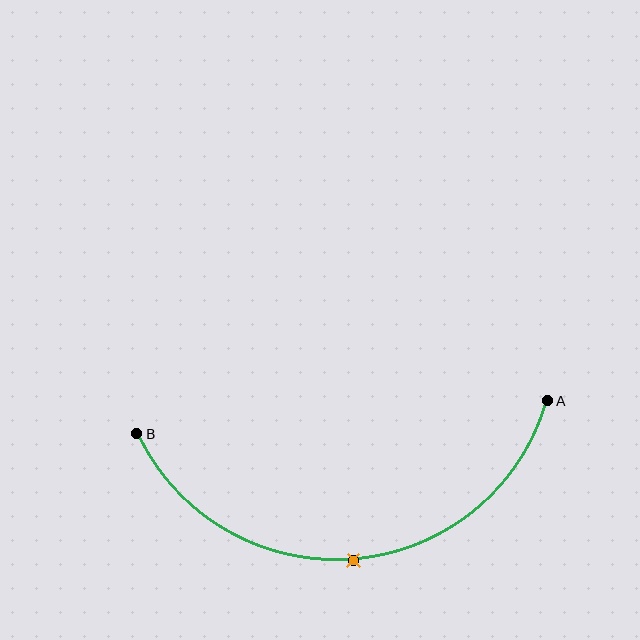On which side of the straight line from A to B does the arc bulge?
The arc bulges below the straight line connecting A and B.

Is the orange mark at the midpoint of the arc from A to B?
Yes. The orange mark lies on the arc at equal arc-length from both A and B — it is the arc midpoint.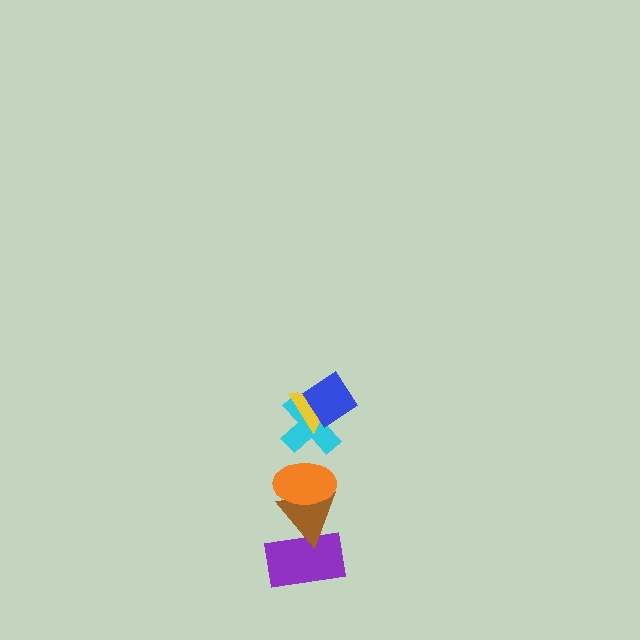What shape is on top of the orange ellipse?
The cyan cross is on top of the orange ellipse.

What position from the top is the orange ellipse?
The orange ellipse is 4th from the top.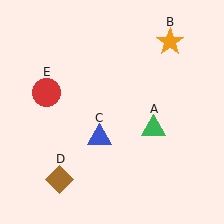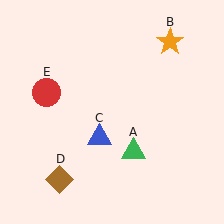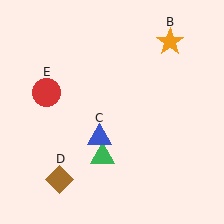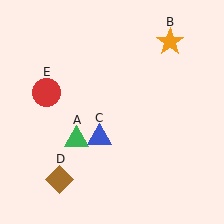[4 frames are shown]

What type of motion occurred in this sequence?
The green triangle (object A) rotated clockwise around the center of the scene.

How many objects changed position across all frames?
1 object changed position: green triangle (object A).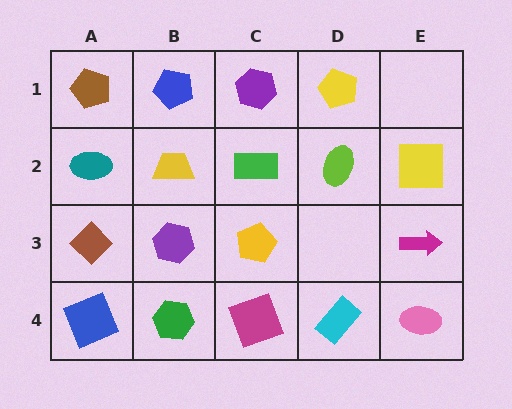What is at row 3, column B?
A purple hexagon.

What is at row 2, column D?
A lime ellipse.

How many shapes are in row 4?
5 shapes.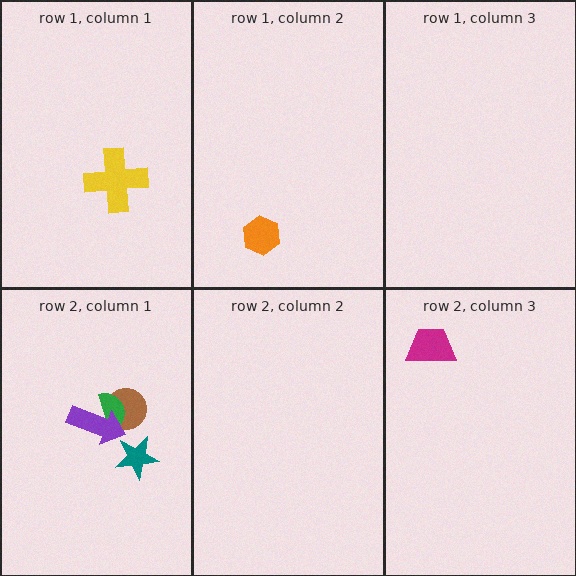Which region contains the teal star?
The row 2, column 1 region.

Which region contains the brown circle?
The row 2, column 1 region.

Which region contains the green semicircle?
The row 2, column 1 region.